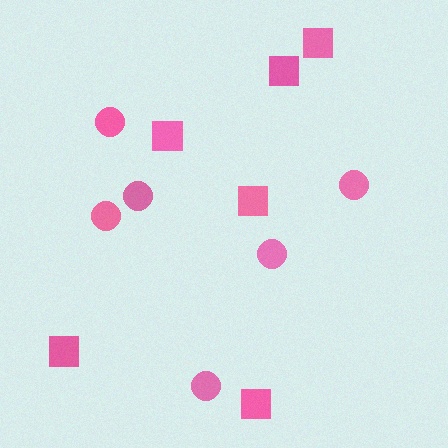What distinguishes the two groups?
There are 2 groups: one group of squares (6) and one group of circles (6).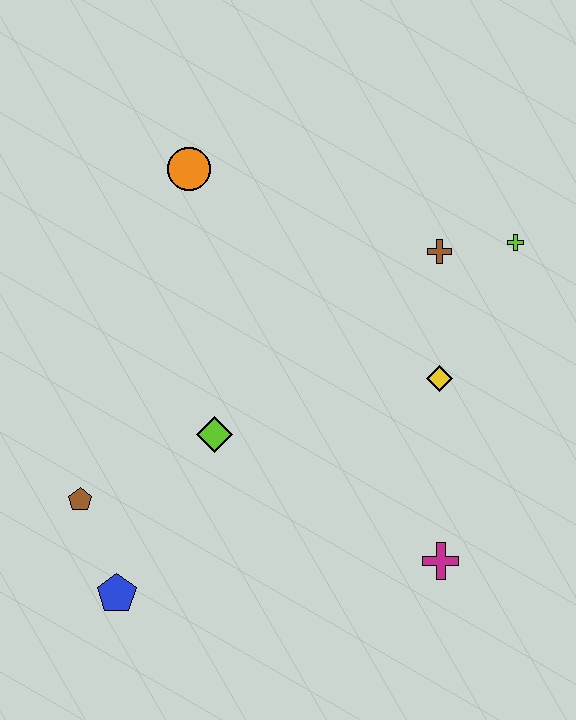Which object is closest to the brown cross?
The lime cross is closest to the brown cross.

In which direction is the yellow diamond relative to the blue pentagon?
The yellow diamond is to the right of the blue pentagon.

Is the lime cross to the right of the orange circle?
Yes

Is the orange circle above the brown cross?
Yes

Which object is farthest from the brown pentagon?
The lime cross is farthest from the brown pentagon.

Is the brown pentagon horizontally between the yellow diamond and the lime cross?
No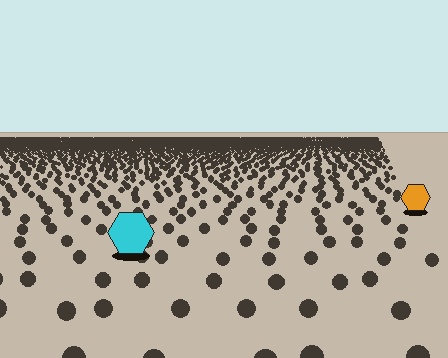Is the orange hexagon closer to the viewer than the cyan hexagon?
No. The cyan hexagon is closer — you can tell from the texture gradient: the ground texture is coarser near it.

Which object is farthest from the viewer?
The orange hexagon is farthest from the viewer. It appears smaller and the ground texture around it is denser.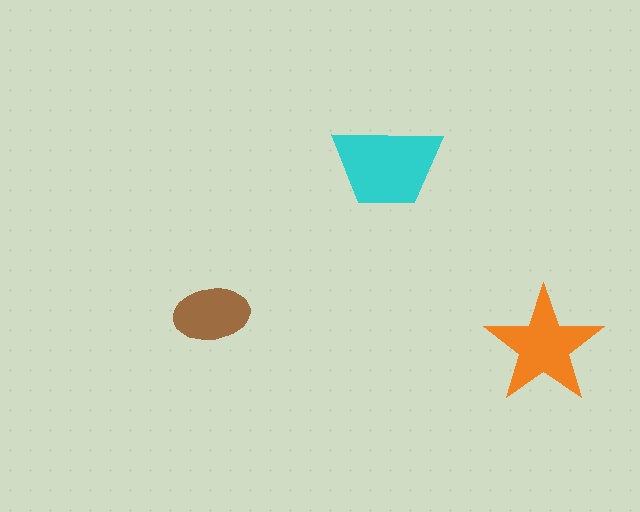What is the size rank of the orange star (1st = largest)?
2nd.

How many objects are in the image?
There are 3 objects in the image.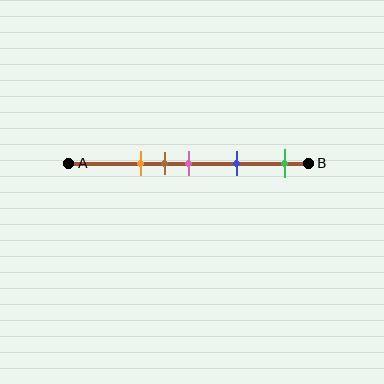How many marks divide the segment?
There are 5 marks dividing the segment.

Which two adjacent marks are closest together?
The brown and pink marks are the closest adjacent pair.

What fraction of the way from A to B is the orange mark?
The orange mark is approximately 30% (0.3) of the way from A to B.